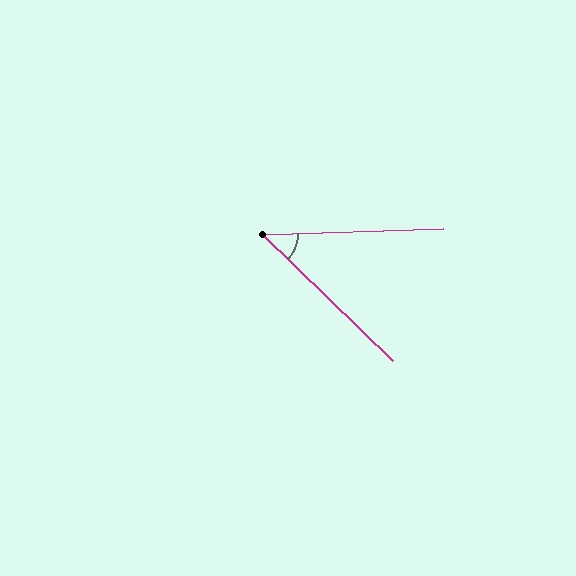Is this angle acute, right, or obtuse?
It is acute.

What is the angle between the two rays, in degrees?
Approximately 46 degrees.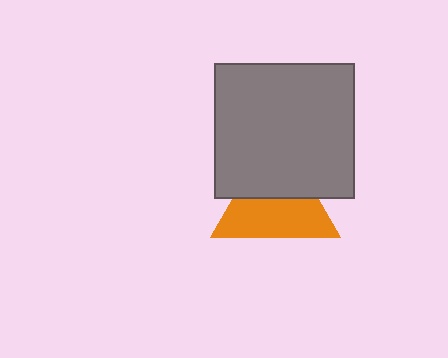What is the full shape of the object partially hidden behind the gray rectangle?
The partially hidden object is an orange triangle.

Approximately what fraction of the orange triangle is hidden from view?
Roughly 44% of the orange triangle is hidden behind the gray rectangle.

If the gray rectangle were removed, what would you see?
You would see the complete orange triangle.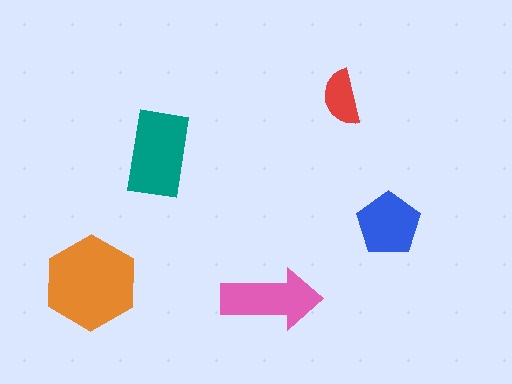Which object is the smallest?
The red semicircle.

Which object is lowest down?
The pink arrow is bottommost.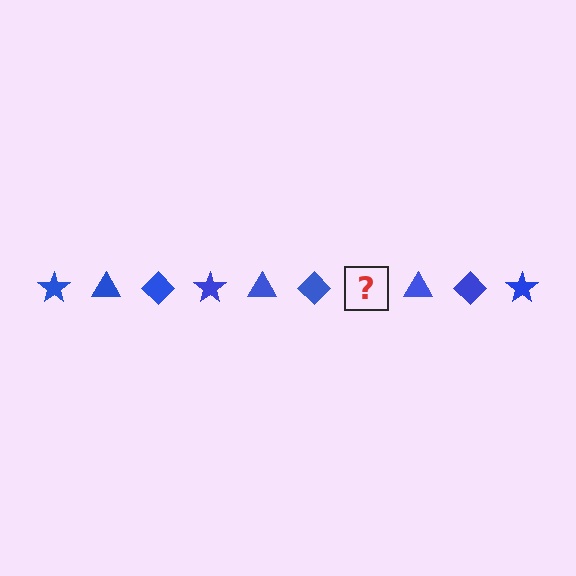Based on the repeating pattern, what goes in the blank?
The blank should be a blue star.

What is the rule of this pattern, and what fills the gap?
The rule is that the pattern cycles through star, triangle, diamond shapes in blue. The gap should be filled with a blue star.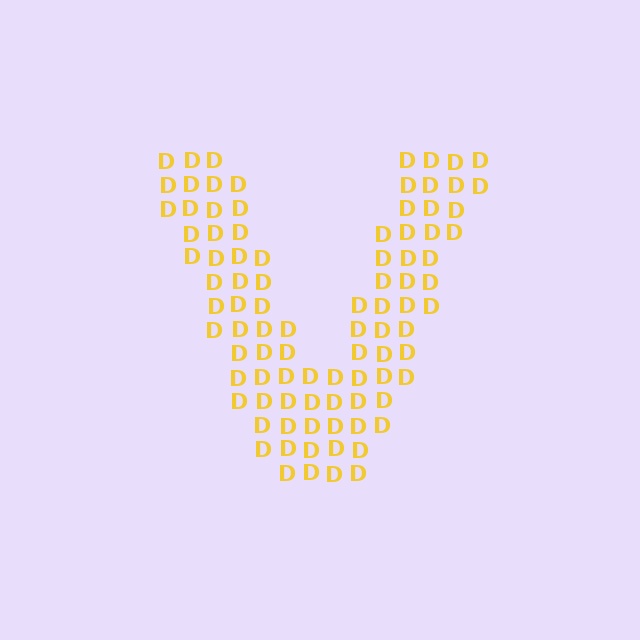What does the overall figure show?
The overall figure shows the letter V.